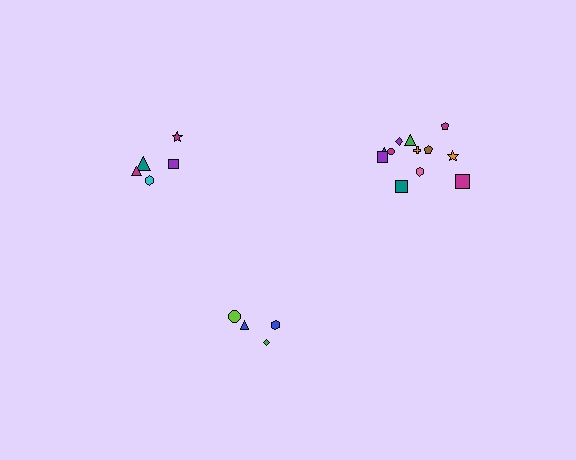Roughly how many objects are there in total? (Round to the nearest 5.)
Roughly 20 objects in total.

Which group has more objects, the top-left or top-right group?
The top-right group.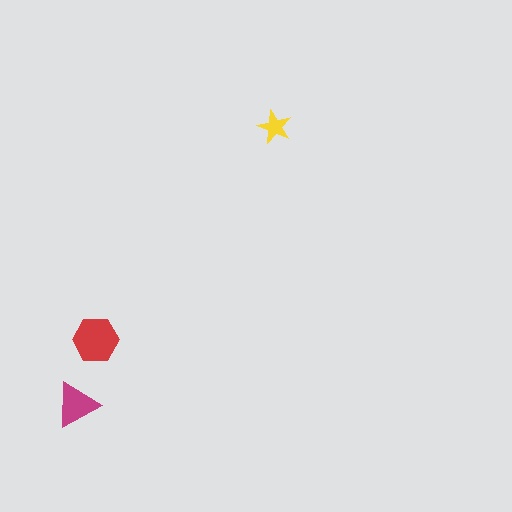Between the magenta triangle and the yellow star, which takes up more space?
The magenta triangle.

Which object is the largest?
The red hexagon.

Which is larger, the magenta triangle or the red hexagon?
The red hexagon.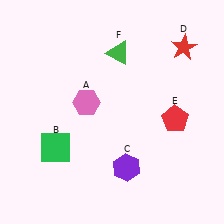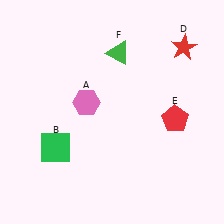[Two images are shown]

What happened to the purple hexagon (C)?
The purple hexagon (C) was removed in Image 2. It was in the bottom-right area of Image 1.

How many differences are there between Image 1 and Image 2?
There is 1 difference between the two images.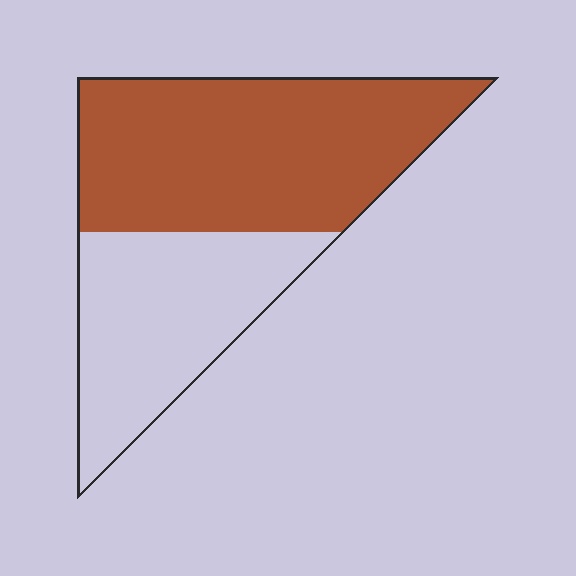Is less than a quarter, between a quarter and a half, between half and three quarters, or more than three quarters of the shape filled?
Between half and three quarters.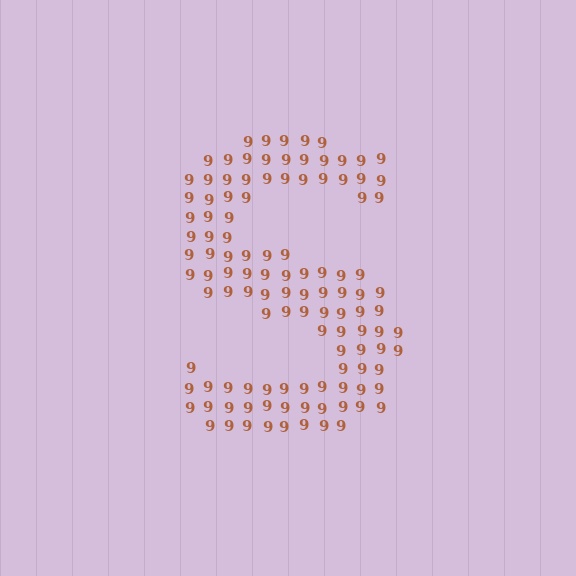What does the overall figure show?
The overall figure shows the letter S.